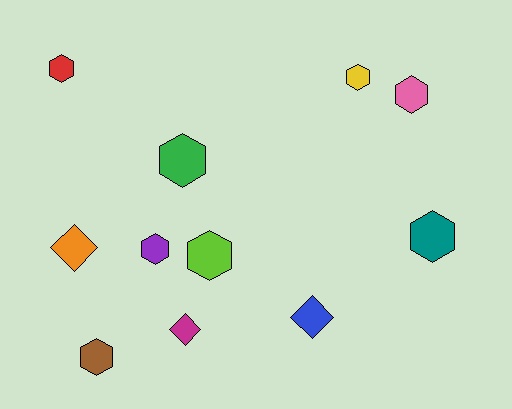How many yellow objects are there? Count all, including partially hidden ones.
There is 1 yellow object.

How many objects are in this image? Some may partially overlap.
There are 11 objects.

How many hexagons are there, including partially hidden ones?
There are 8 hexagons.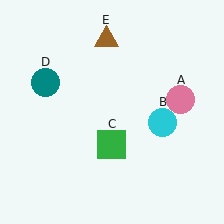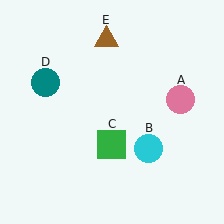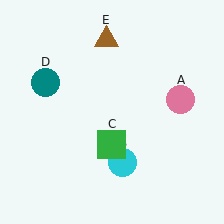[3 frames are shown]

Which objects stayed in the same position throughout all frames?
Pink circle (object A) and green square (object C) and teal circle (object D) and brown triangle (object E) remained stationary.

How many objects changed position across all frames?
1 object changed position: cyan circle (object B).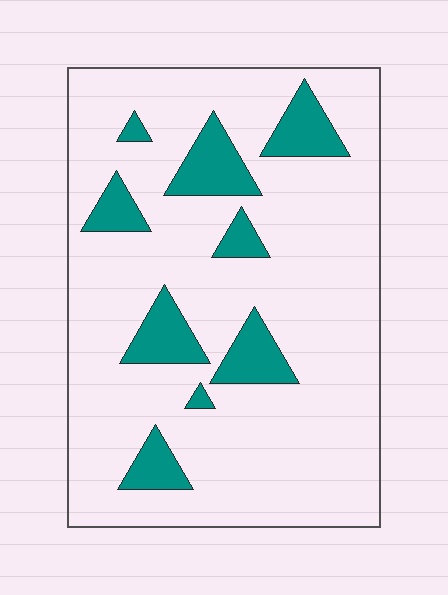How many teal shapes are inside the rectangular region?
9.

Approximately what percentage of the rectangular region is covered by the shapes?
Approximately 15%.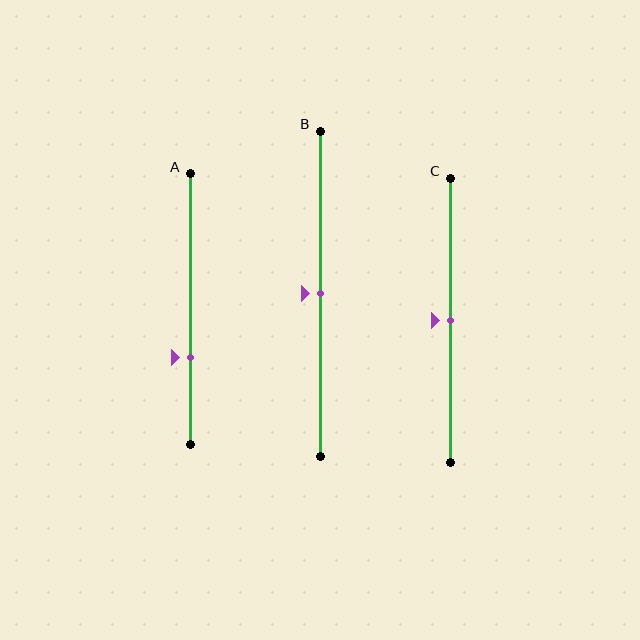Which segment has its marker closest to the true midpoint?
Segment B has its marker closest to the true midpoint.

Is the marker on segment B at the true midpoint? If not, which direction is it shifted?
Yes, the marker on segment B is at the true midpoint.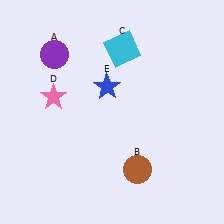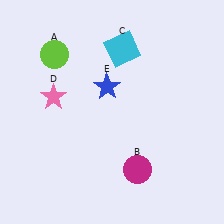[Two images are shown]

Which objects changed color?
A changed from purple to lime. B changed from brown to magenta.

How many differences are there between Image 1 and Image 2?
There are 2 differences between the two images.